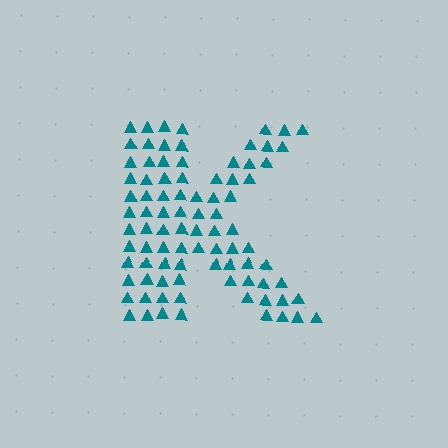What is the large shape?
The large shape is the letter K.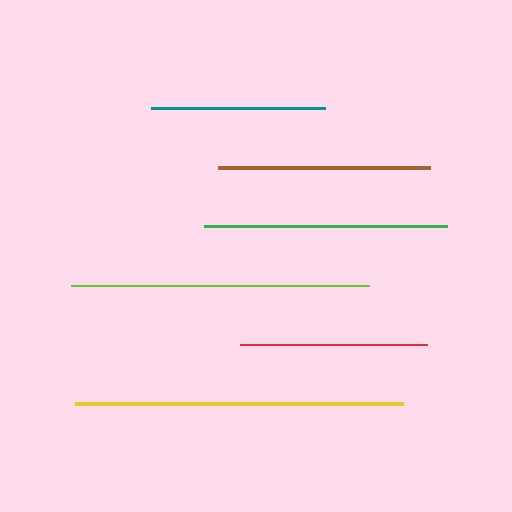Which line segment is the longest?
The yellow line is the longest at approximately 328 pixels.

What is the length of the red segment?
The red segment is approximately 187 pixels long.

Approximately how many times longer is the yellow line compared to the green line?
The yellow line is approximately 1.3 times the length of the green line.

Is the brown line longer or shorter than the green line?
The green line is longer than the brown line.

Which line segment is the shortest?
The teal line is the shortest at approximately 175 pixels.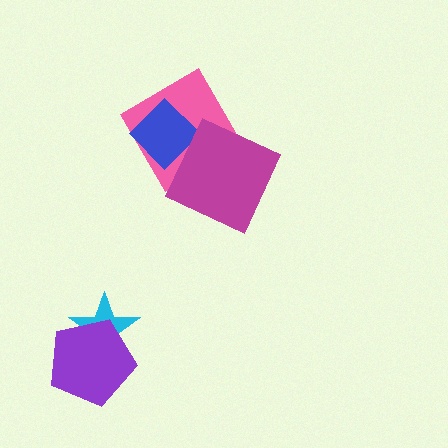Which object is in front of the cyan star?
The purple pentagon is in front of the cyan star.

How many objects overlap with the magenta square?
1 object overlaps with the magenta square.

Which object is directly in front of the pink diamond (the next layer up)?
The blue diamond is directly in front of the pink diamond.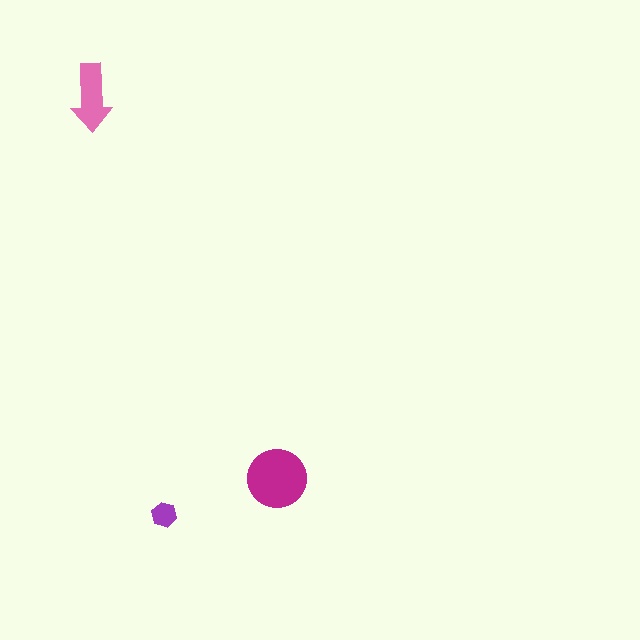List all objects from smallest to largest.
The purple hexagon, the pink arrow, the magenta circle.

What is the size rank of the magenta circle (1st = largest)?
1st.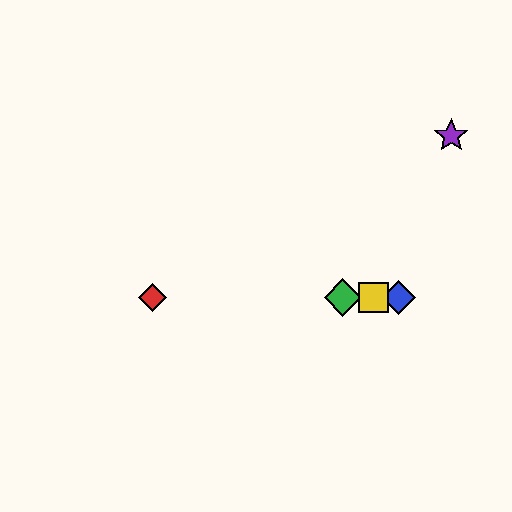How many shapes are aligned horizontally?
4 shapes (the red diamond, the blue diamond, the green diamond, the yellow square) are aligned horizontally.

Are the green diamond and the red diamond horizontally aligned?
Yes, both are at y≈297.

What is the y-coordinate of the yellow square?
The yellow square is at y≈297.